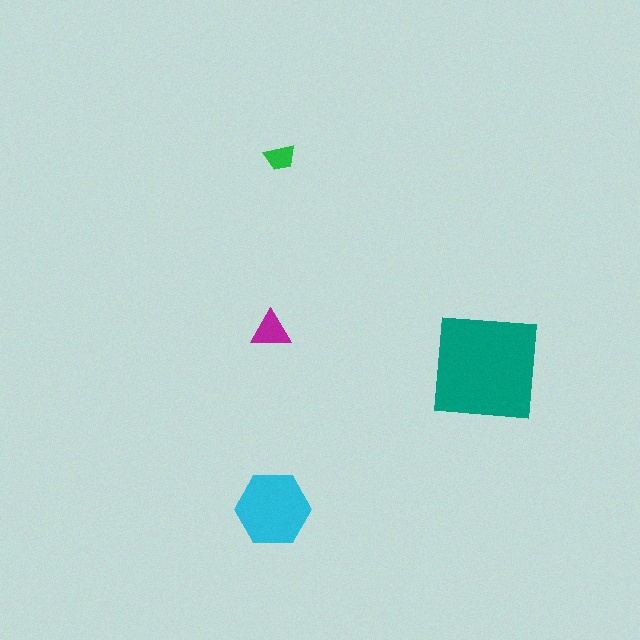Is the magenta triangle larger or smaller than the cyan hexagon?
Smaller.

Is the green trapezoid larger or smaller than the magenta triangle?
Smaller.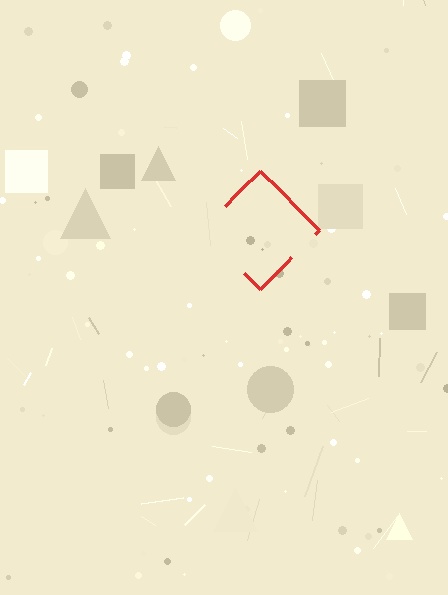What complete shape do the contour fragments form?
The contour fragments form a diamond.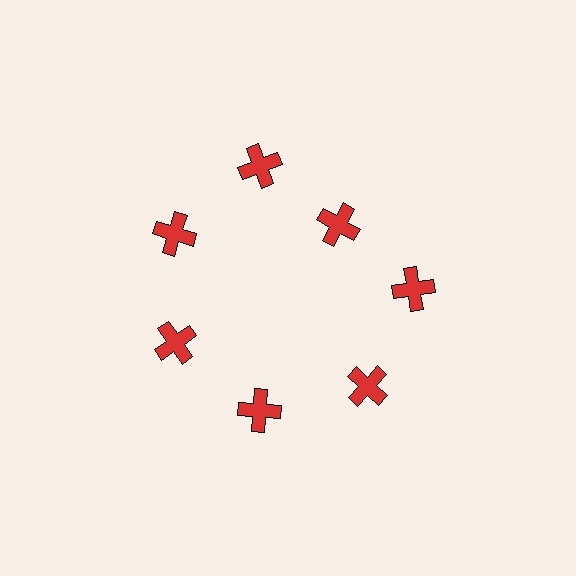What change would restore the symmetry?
The symmetry would be restored by moving it outward, back onto the ring so that all 7 crosses sit at equal angles and equal distance from the center.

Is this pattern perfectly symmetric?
No. The 7 red crosses are arranged in a ring, but one element near the 1 o'clock position is pulled inward toward the center, breaking the 7-fold rotational symmetry.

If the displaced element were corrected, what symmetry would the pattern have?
It would have 7-fold rotational symmetry — the pattern would map onto itself every 51 degrees.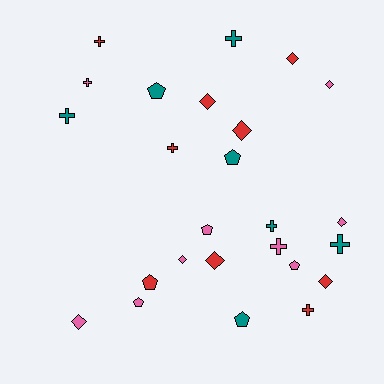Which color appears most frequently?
Red, with 9 objects.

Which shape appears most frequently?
Diamond, with 9 objects.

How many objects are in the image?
There are 25 objects.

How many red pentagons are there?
There is 1 red pentagon.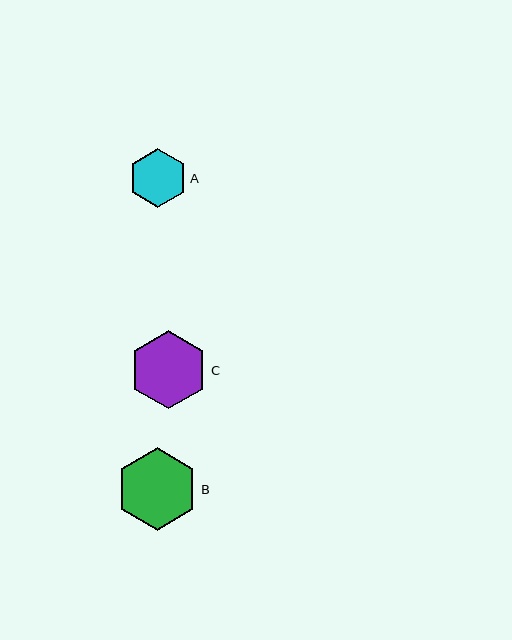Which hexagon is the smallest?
Hexagon A is the smallest with a size of approximately 59 pixels.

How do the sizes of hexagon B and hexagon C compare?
Hexagon B and hexagon C are approximately the same size.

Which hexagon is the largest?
Hexagon B is the largest with a size of approximately 83 pixels.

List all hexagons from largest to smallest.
From largest to smallest: B, C, A.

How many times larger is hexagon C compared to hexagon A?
Hexagon C is approximately 1.3 times the size of hexagon A.